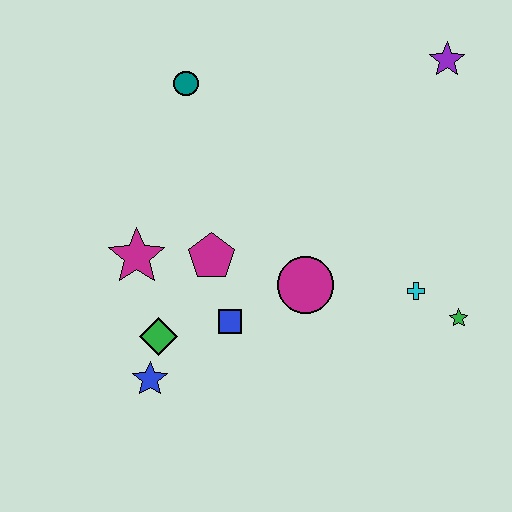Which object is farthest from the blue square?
The purple star is farthest from the blue square.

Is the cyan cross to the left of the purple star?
Yes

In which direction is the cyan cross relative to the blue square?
The cyan cross is to the right of the blue square.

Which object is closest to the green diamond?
The blue star is closest to the green diamond.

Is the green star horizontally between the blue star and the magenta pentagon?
No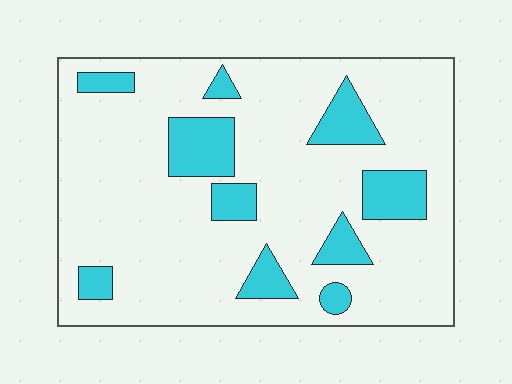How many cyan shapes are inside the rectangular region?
10.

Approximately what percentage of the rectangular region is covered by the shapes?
Approximately 20%.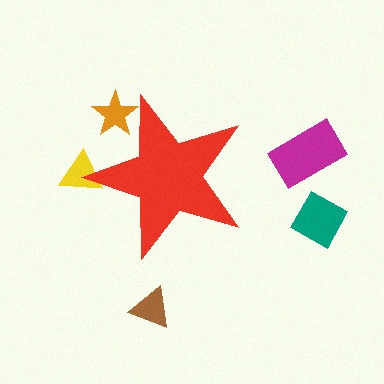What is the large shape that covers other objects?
A red star.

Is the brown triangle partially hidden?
No, the brown triangle is fully visible.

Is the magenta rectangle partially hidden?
No, the magenta rectangle is fully visible.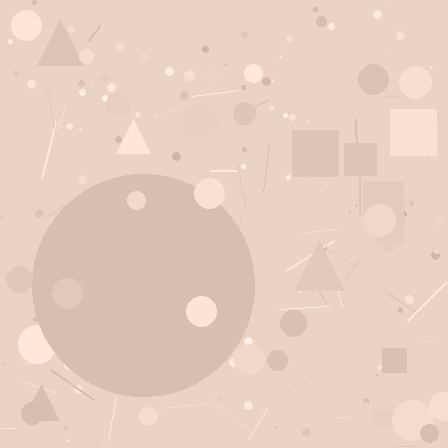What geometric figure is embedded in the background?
A circle is embedded in the background.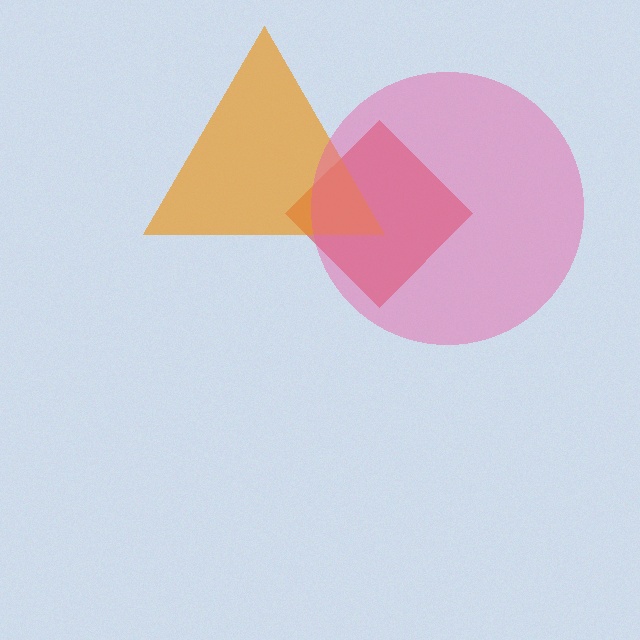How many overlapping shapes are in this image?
There are 3 overlapping shapes in the image.